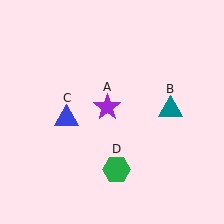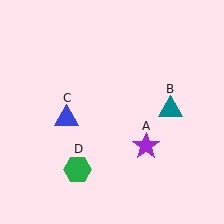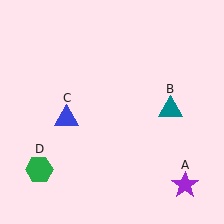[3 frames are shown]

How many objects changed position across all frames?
2 objects changed position: purple star (object A), green hexagon (object D).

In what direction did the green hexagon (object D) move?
The green hexagon (object D) moved left.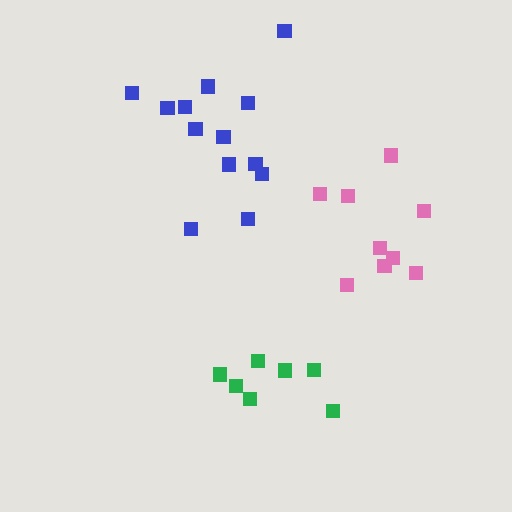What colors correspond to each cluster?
The clusters are colored: green, pink, blue.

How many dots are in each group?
Group 1: 7 dots, Group 2: 9 dots, Group 3: 13 dots (29 total).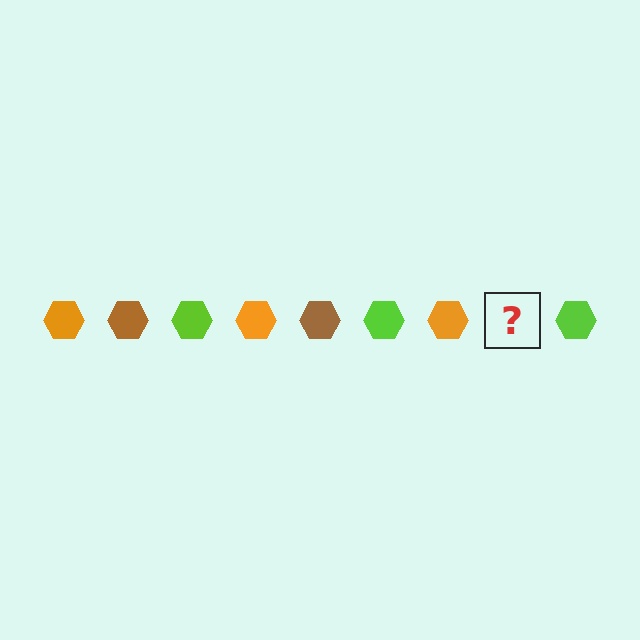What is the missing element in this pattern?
The missing element is a brown hexagon.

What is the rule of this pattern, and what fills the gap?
The rule is that the pattern cycles through orange, brown, lime hexagons. The gap should be filled with a brown hexagon.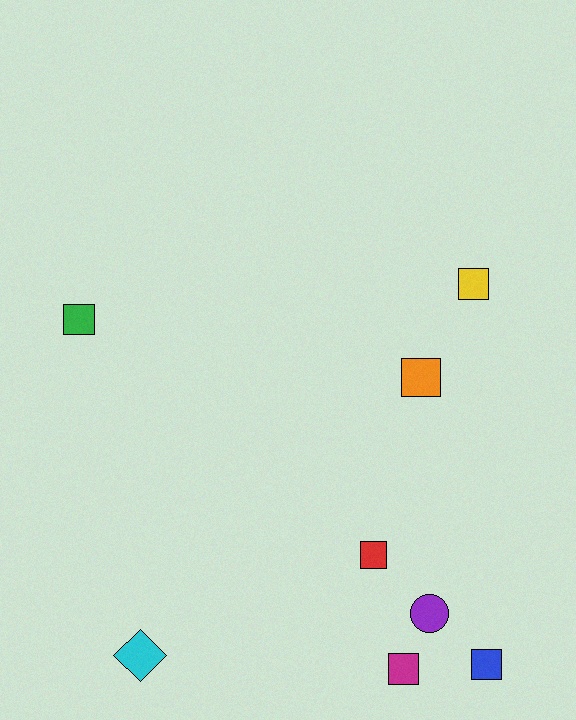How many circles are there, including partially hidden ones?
There is 1 circle.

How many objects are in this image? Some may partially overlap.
There are 8 objects.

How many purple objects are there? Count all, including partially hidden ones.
There is 1 purple object.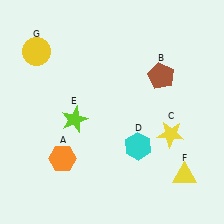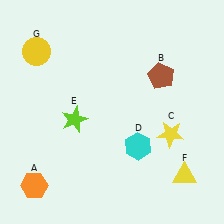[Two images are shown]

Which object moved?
The orange hexagon (A) moved left.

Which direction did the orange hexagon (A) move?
The orange hexagon (A) moved left.